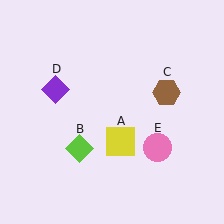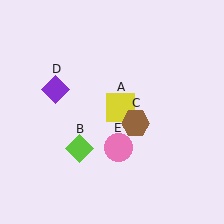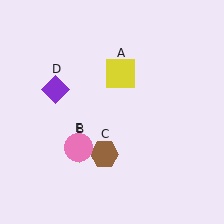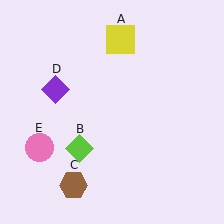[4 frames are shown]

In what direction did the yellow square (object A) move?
The yellow square (object A) moved up.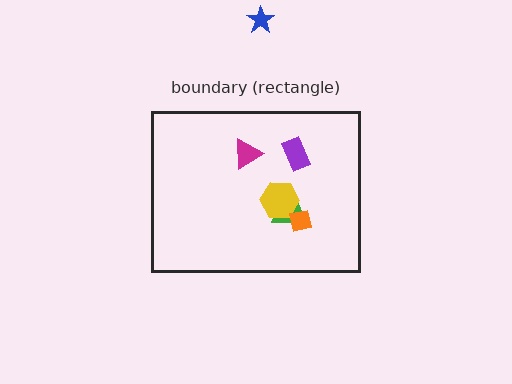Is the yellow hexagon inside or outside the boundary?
Inside.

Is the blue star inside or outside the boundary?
Outside.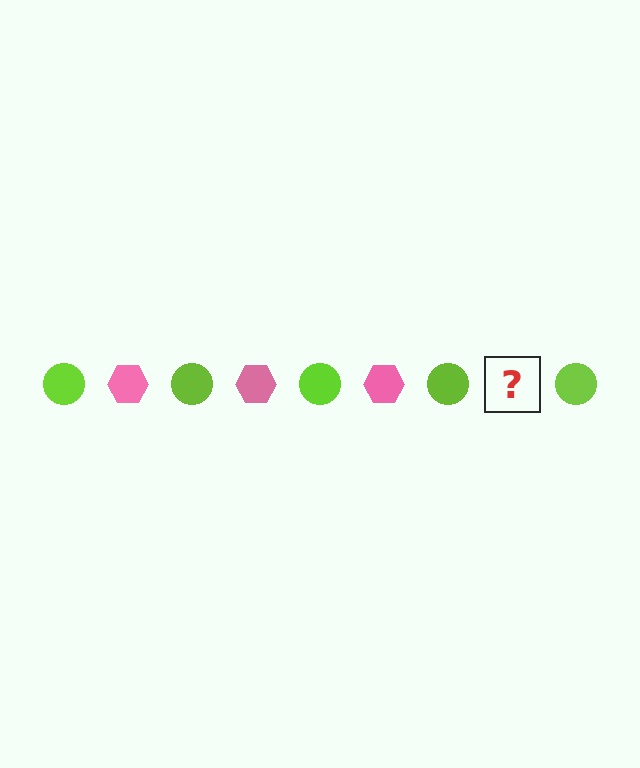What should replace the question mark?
The question mark should be replaced with a pink hexagon.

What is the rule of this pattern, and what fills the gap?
The rule is that the pattern alternates between lime circle and pink hexagon. The gap should be filled with a pink hexagon.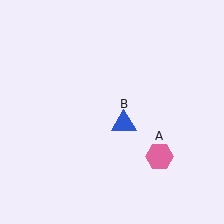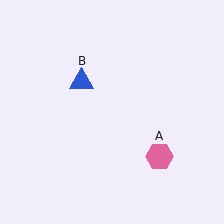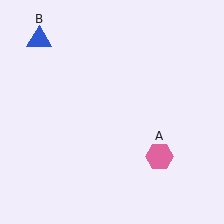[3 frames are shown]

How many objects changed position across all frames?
1 object changed position: blue triangle (object B).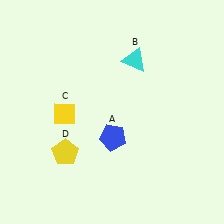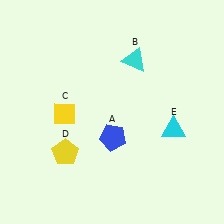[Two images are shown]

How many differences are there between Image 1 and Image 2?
There is 1 difference between the two images.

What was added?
A cyan triangle (E) was added in Image 2.